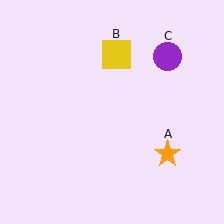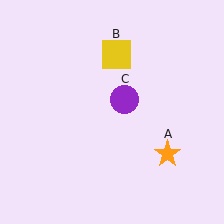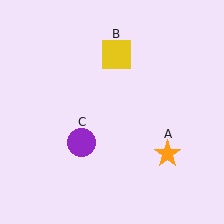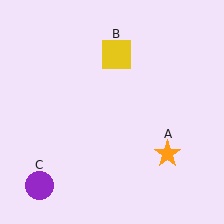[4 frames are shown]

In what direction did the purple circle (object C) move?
The purple circle (object C) moved down and to the left.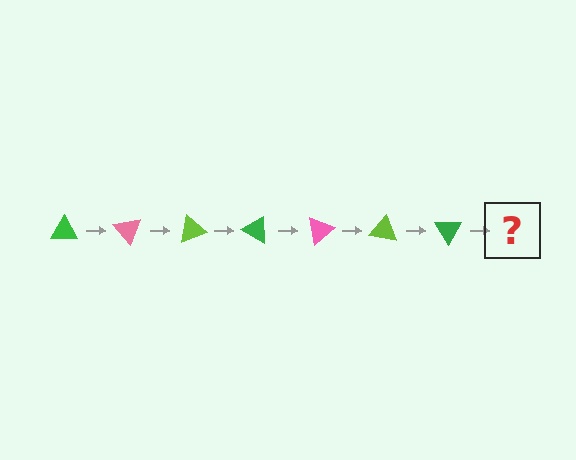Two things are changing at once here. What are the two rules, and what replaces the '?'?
The two rules are that it rotates 50 degrees each step and the color cycles through green, pink, and lime. The '?' should be a pink triangle, rotated 350 degrees from the start.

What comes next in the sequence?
The next element should be a pink triangle, rotated 350 degrees from the start.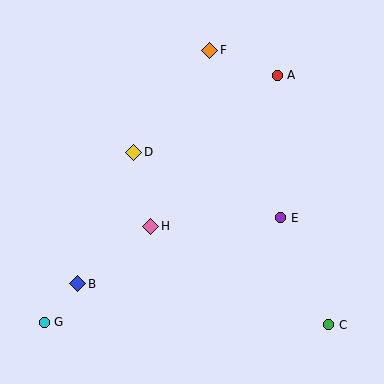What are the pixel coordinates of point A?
Point A is at (277, 75).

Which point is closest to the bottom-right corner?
Point C is closest to the bottom-right corner.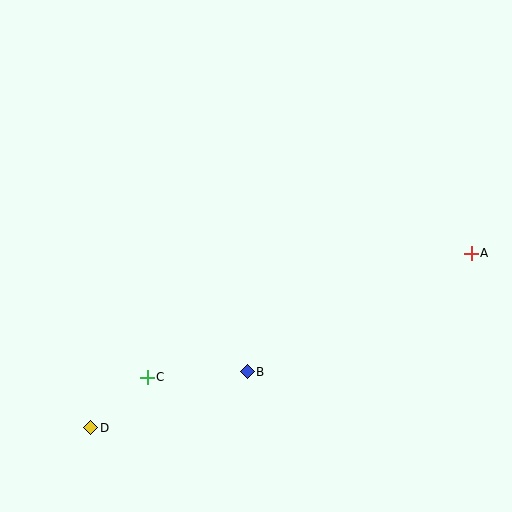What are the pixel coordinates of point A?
Point A is at (471, 253).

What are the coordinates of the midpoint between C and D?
The midpoint between C and D is at (119, 402).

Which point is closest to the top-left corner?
Point C is closest to the top-left corner.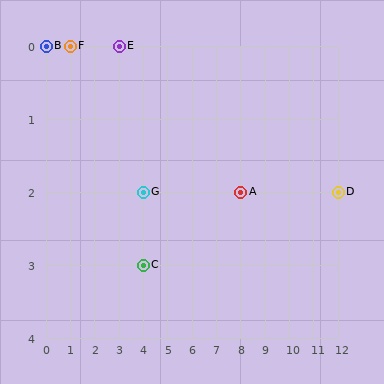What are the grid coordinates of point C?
Point C is at grid coordinates (4, 3).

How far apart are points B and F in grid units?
Points B and F are 1 column apart.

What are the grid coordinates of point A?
Point A is at grid coordinates (8, 2).